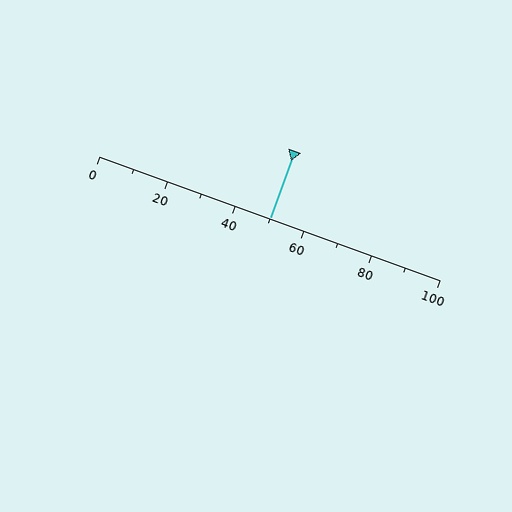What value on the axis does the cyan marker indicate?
The marker indicates approximately 50.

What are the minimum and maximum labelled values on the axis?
The axis runs from 0 to 100.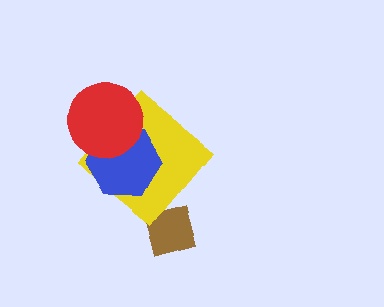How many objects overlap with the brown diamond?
0 objects overlap with the brown diamond.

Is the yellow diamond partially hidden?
Yes, it is partially covered by another shape.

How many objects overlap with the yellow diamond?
2 objects overlap with the yellow diamond.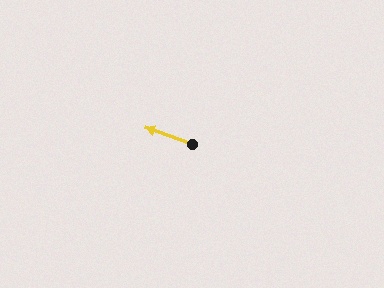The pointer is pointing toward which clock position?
Roughly 10 o'clock.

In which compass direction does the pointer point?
West.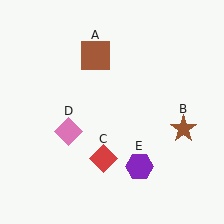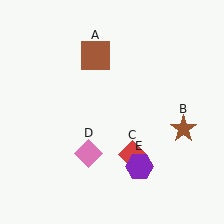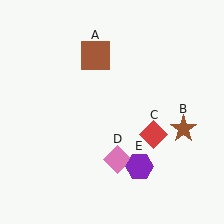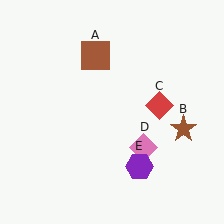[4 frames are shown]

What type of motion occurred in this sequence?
The red diamond (object C), pink diamond (object D) rotated counterclockwise around the center of the scene.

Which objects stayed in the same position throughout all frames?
Brown square (object A) and brown star (object B) and purple hexagon (object E) remained stationary.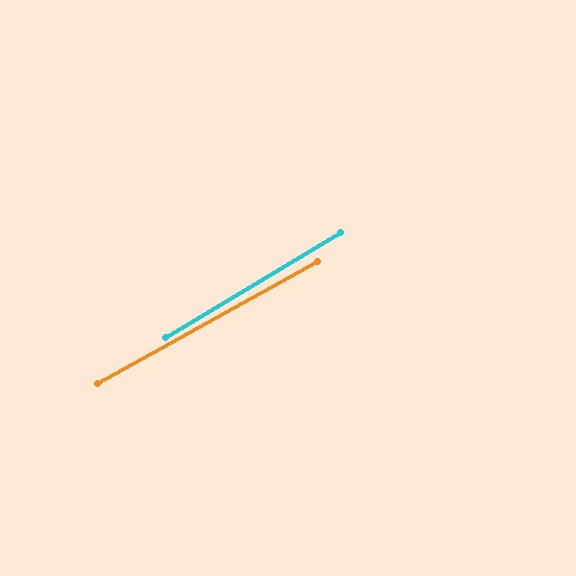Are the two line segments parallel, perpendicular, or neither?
Parallel — their directions differ by only 1.7°.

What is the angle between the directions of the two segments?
Approximately 2 degrees.